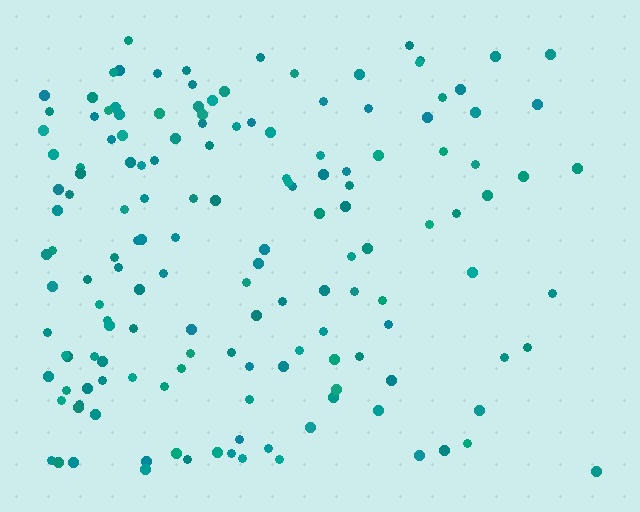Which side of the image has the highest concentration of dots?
The left.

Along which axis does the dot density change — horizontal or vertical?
Horizontal.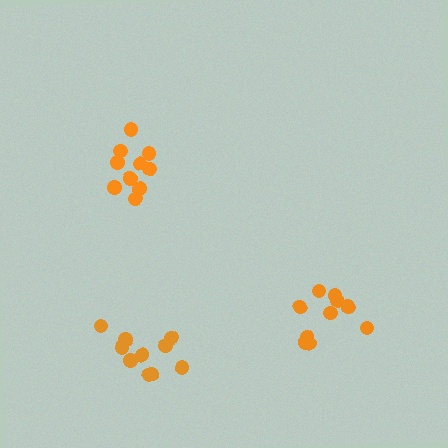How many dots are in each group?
Group 1: 10 dots, Group 2: 10 dots, Group 3: 10 dots (30 total).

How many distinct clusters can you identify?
There are 3 distinct clusters.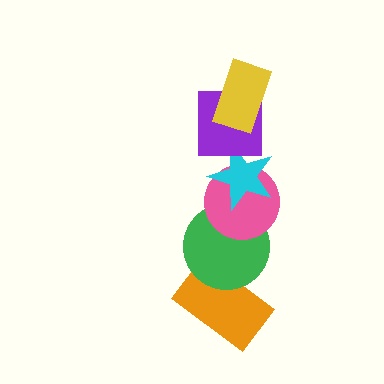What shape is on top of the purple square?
The yellow rectangle is on top of the purple square.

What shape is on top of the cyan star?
The purple square is on top of the cyan star.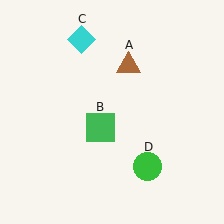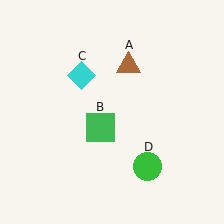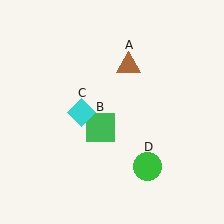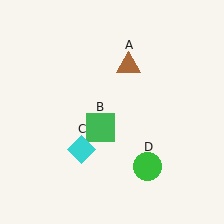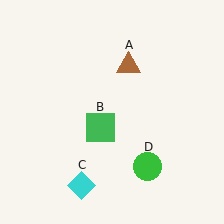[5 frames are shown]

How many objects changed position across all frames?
1 object changed position: cyan diamond (object C).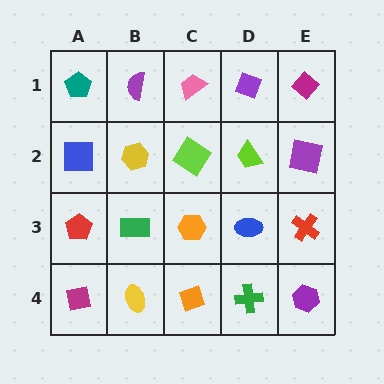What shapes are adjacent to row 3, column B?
A yellow hexagon (row 2, column B), a yellow ellipse (row 4, column B), a red pentagon (row 3, column A), an orange hexagon (row 3, column C).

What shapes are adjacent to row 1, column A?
A blue square (row 2, column A), a purple semicircle (row 1, column B).